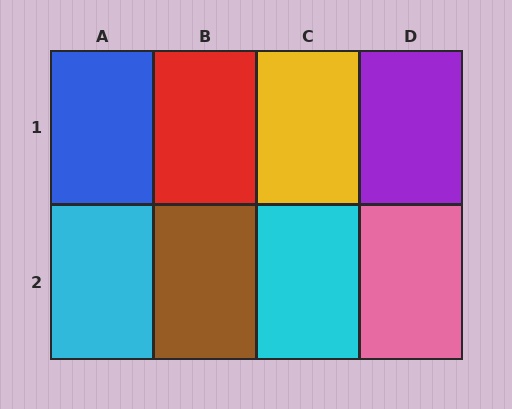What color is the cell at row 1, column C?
Yellow.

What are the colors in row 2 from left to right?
Cyan, brown, cyan, pink.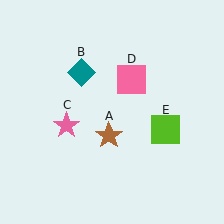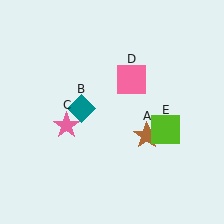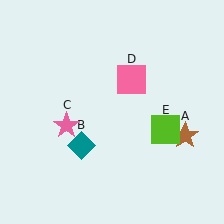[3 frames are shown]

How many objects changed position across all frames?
2 objects changed position: brown star (object A), teal diamond (object B).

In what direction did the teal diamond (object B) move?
The teal diamond (object B) moved down.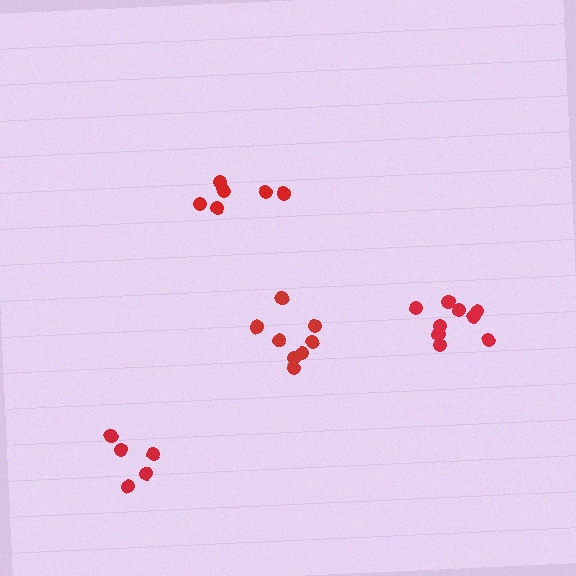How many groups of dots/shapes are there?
There are 4 groups.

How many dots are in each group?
Group 1: 8 dots, Group 2: 9 dots, Group 3: 5 dots, Group 4: 6 dots (28 total).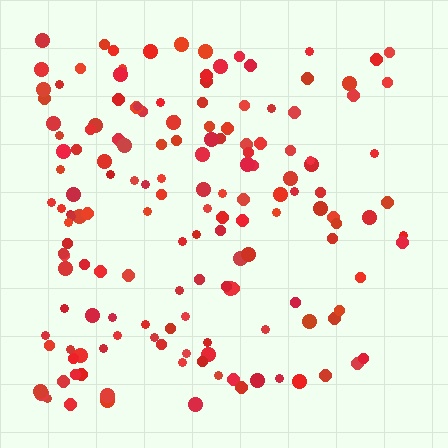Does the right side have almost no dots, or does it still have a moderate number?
Still a moderate number, just noticeably fewer than the left.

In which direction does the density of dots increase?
From right to left, with the left side densest.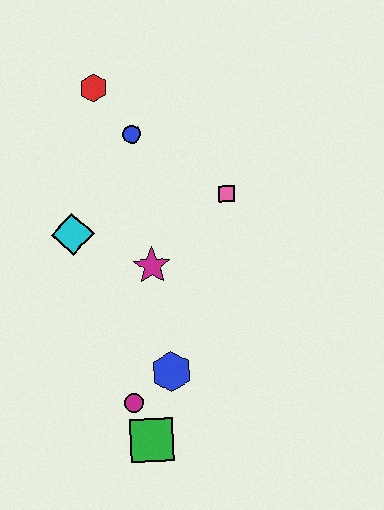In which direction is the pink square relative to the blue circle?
The pink square is to the right of the blue circle.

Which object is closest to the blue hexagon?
The magenta circle is closest to the blue hexagon.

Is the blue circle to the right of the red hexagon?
Yes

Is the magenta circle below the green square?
No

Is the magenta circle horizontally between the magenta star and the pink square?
No